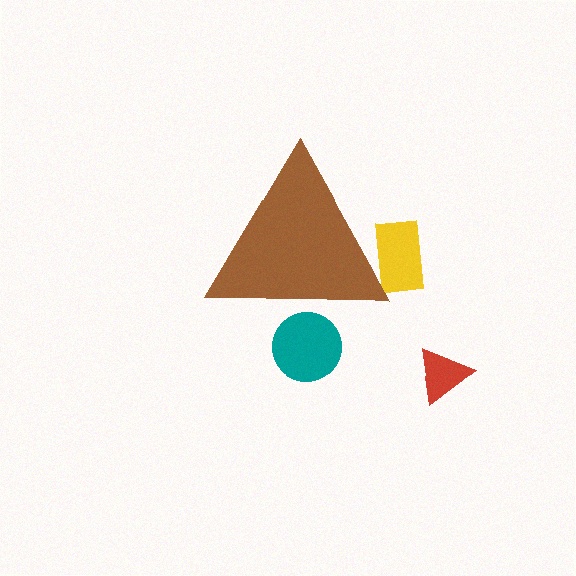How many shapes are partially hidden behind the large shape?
2 shapes are partially hidden.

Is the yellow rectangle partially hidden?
Yes, the yellow rectangle is partially hidden behind the brown triangle.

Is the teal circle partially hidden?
Yes, the teal circle is partially hidden behind the brown triangle.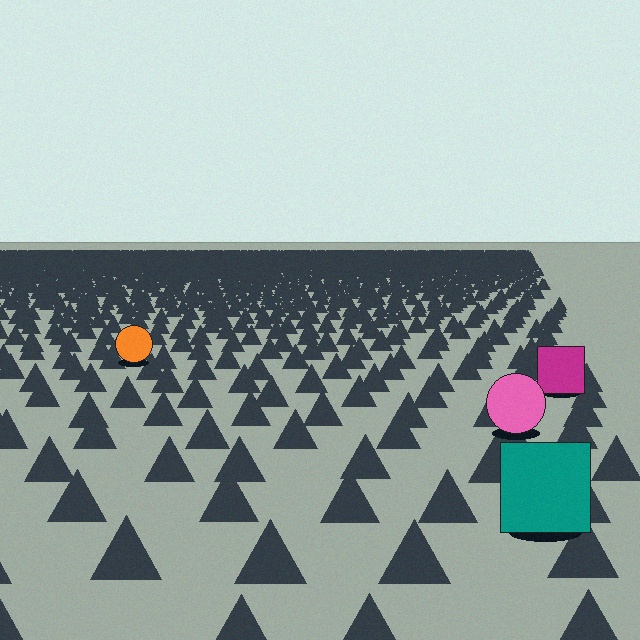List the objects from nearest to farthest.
From nearest to farthest: the teal square, the pink circle, the magenta square, the orange circle.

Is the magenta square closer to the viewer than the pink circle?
No. The pink circle is closer — you can tell from the texture gradient: the ground texture is coarser near it.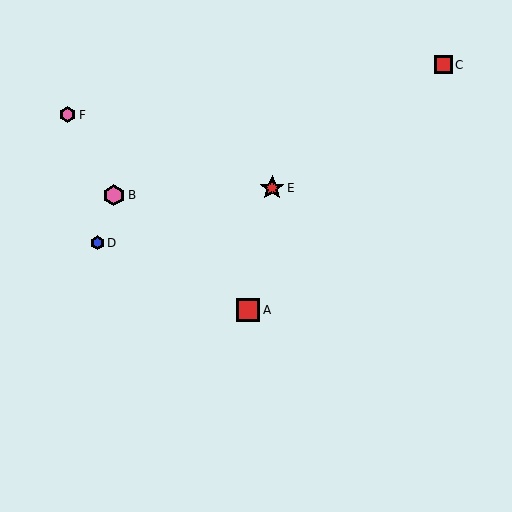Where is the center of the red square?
The center of the red square is at (248, 310).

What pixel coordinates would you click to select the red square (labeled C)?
Click at (443, 65) to select the red square C.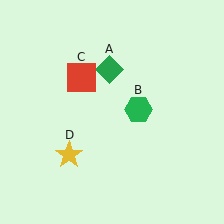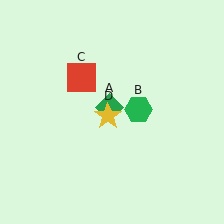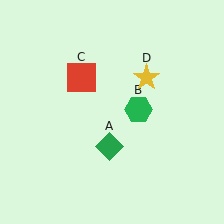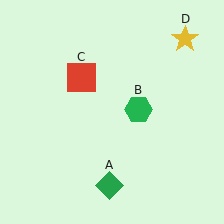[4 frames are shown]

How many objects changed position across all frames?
2 objects changed position: green diamond (object A), yellow star (object D).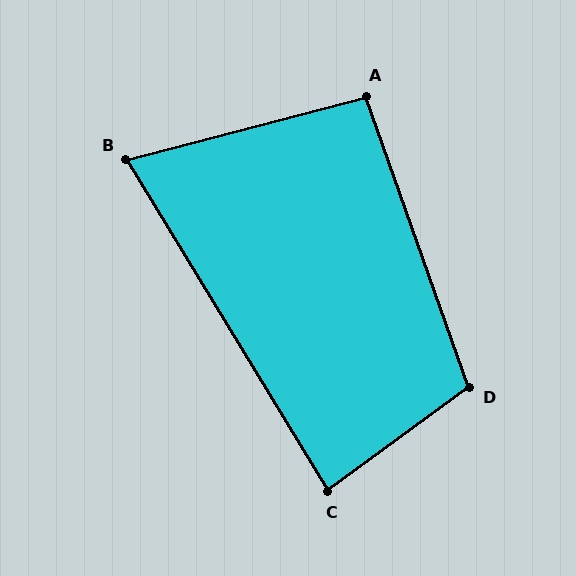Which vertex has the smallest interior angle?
B, at approximately 73 degrees.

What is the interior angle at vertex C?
Approximately 85 degrees (approximately right).